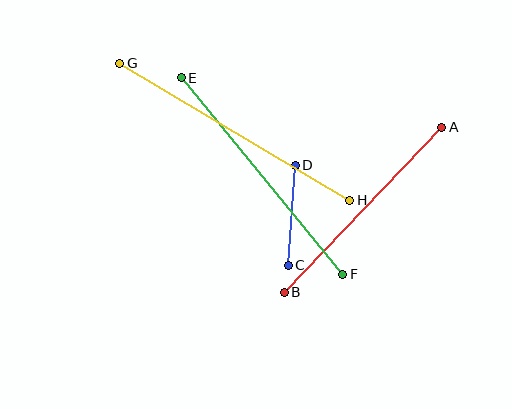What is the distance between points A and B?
The distance is approximately 228 pixels.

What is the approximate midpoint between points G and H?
The midpoint is at approximately (235, 132) pixels.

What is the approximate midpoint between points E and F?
The midpoint is at approximately (262, 176) pixels.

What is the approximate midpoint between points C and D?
The midpoint is at approximately (292, 215) pixels.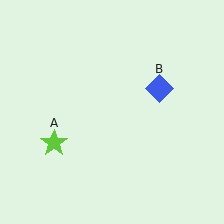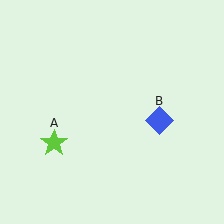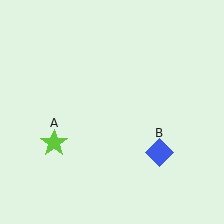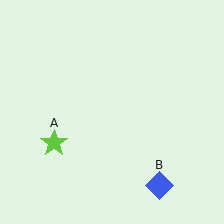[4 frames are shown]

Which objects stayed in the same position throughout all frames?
Lime star (object A) remained stationary.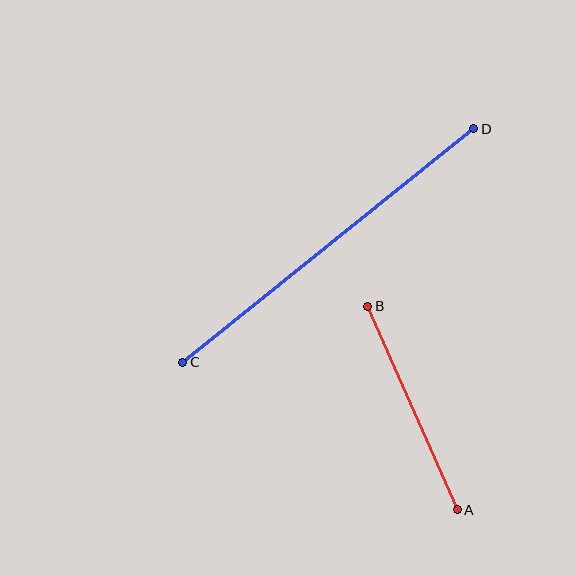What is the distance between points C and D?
The distance is approximately 373 pixels.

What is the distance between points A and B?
The distance is approximately 223 pixels.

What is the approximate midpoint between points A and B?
The midpoint is at approximately (412, 408) pixels.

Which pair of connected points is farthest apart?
Points C and D are farthest apart.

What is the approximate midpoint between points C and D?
The midpoint is at approximately (328, 245) pixels.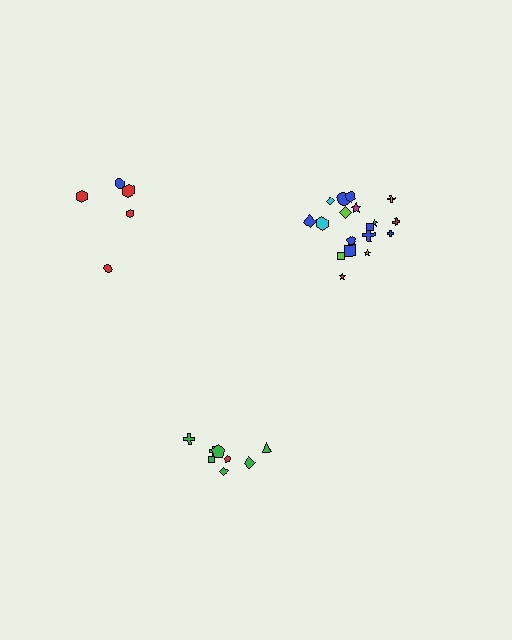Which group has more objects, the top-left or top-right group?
The top-right group.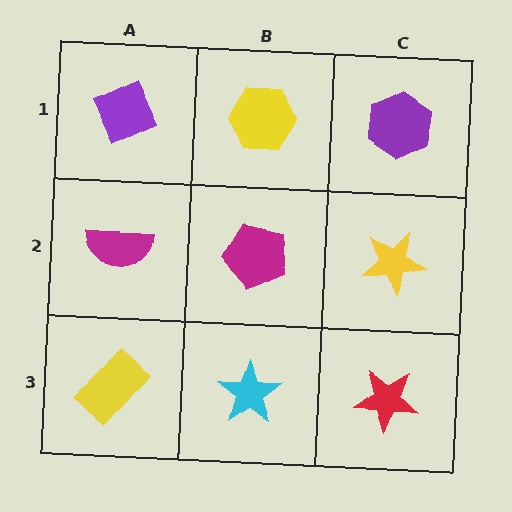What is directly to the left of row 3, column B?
A yellow rectangle.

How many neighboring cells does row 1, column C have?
2.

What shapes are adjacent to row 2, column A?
A purple diamond (row 1, column A), a yellow rectangle (row 3, column A), a magenta pentagon (row 2, column B).